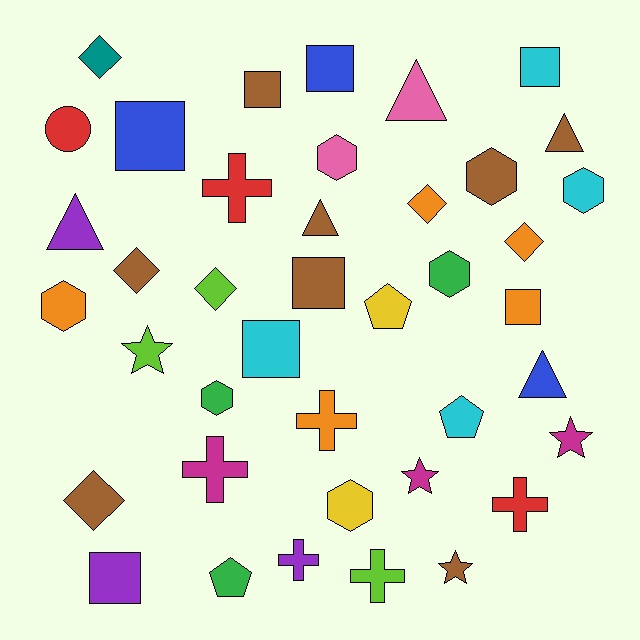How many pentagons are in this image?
There are 3 pentagons.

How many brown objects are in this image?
There are 8 brown objects.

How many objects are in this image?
There are 40 objects.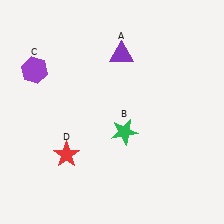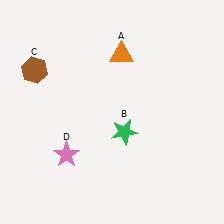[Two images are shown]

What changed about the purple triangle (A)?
In Image 1, A is purple. In Image 2, it changed to orange.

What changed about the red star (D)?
In Image 1, D is red. In Image 2, it changed to pink.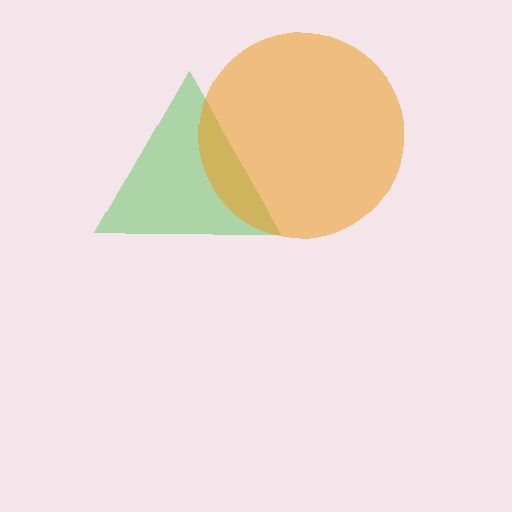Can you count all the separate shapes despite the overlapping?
Yes, there are 2 separate shapes.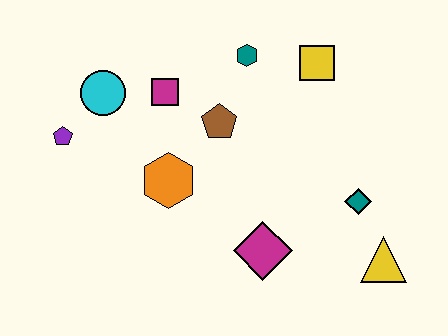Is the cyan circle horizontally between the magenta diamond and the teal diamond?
No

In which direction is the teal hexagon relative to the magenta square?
The teal hexagon is to the right of the magenta square.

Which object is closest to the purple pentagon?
The cyan circle is closest to the purple pentagon.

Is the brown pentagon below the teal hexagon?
Yes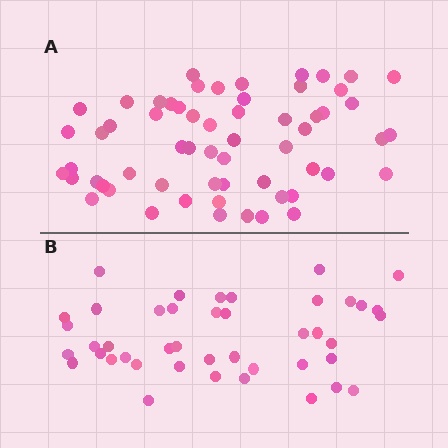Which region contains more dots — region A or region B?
Region A (the top region) has more dots.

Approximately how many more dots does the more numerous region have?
Region A has approximately 15 more dots than region B.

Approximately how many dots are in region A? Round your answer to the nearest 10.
About 60 dots.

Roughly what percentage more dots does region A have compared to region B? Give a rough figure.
About 40% more.